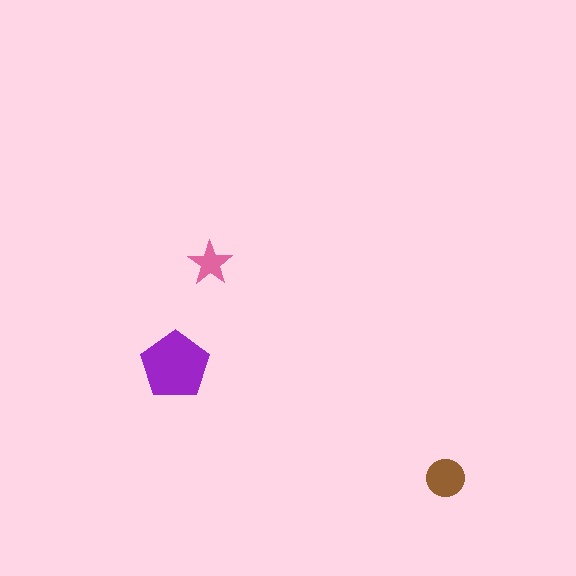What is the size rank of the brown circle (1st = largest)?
2nd.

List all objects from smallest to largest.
The pink star, the brown circle, the purple pentagon.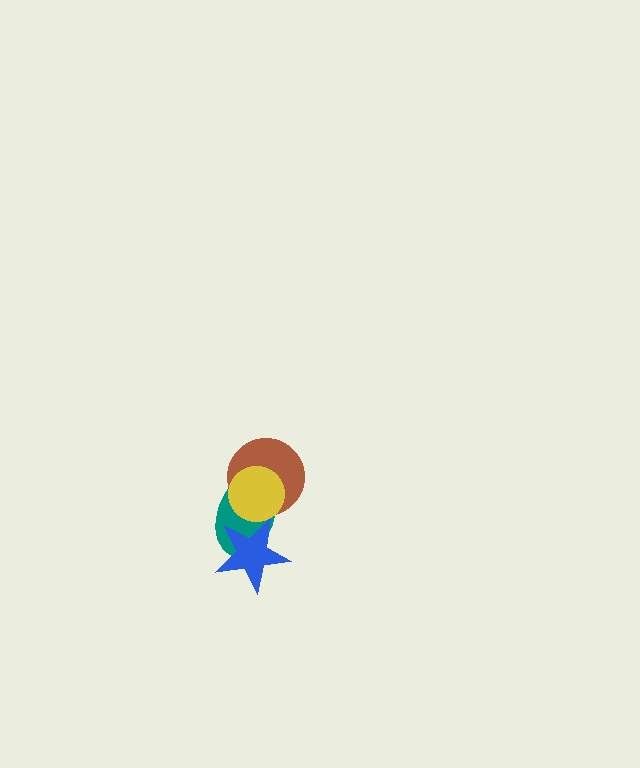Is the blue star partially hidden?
Yes, it is partially covered by another shape.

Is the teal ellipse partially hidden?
Yes, it is partially covered by another shape.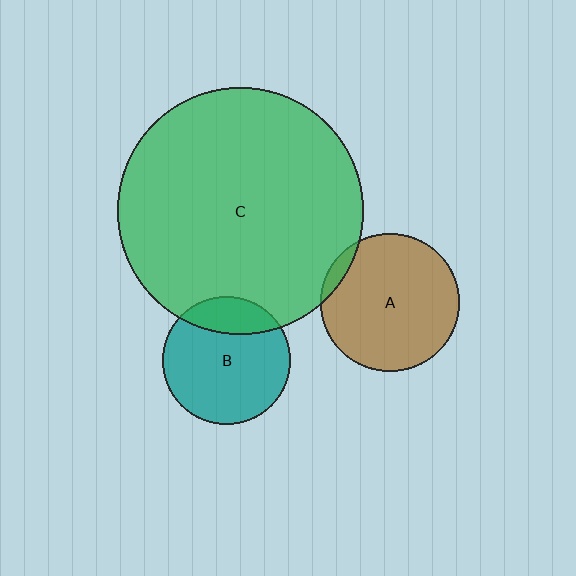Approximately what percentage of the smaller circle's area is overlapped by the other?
Approximately 20%.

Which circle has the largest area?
Circle C (green).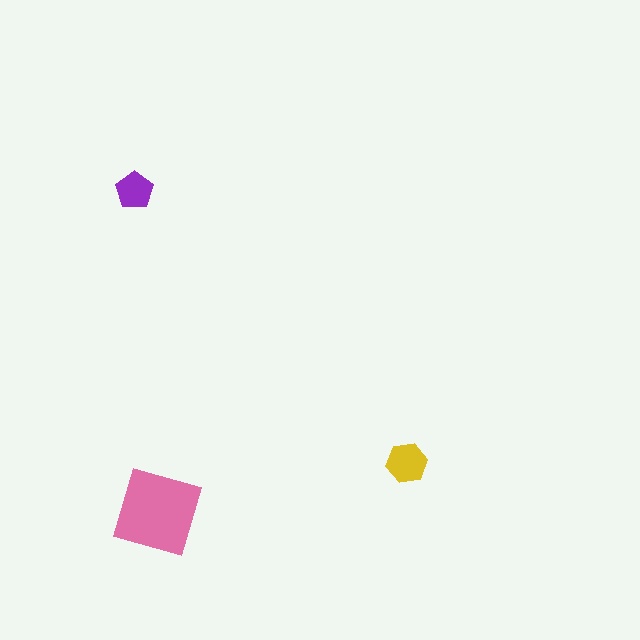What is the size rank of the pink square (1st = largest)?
1st.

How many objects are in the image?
There are 3 objects in the image.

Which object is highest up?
The purple pentagon is topmost.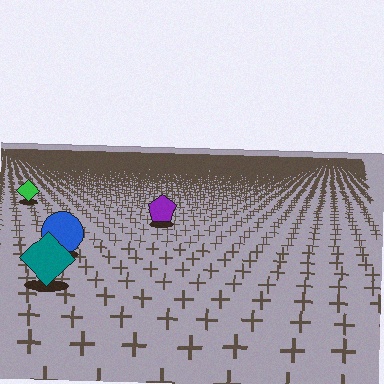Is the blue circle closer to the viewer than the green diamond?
Yes. The blue circle is closer — you can tell from the texture gradient: the ground texture is coarser near it.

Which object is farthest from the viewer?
The green diamond is farthest from the viewer. It appears smaller and the ground texture around it is denser.